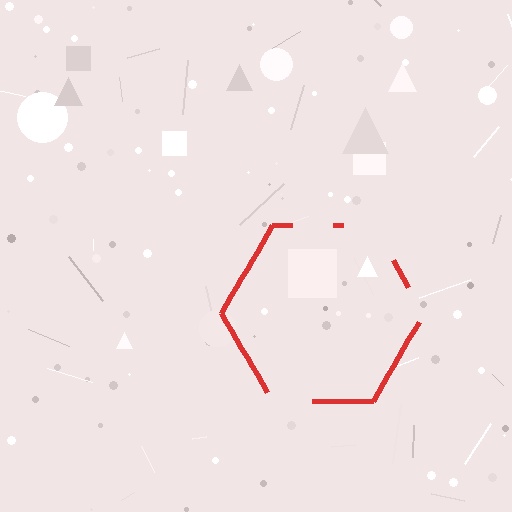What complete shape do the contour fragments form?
The contour fragments form a hexagon.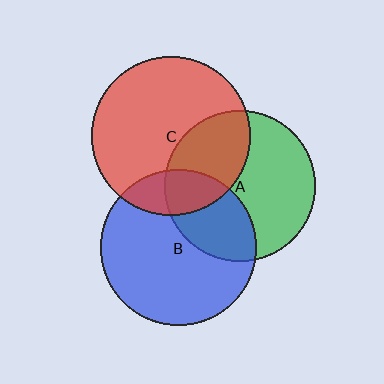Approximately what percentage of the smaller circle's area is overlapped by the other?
Approximately 30%.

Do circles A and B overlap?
Yes.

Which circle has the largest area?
Circle C (red).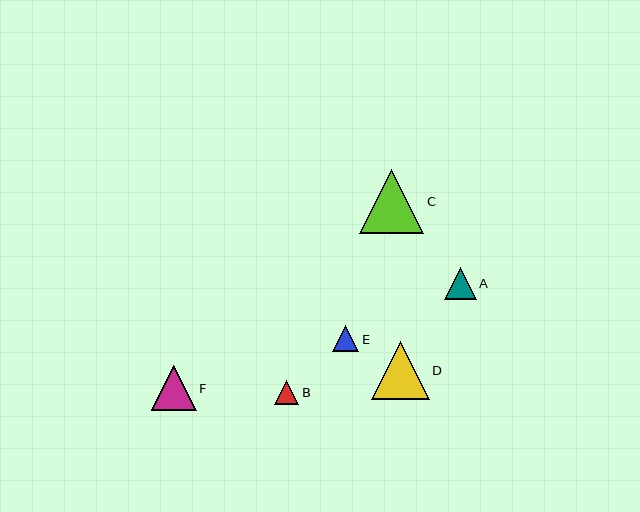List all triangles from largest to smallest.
From largest to smallest: C, D, F, A, E, B.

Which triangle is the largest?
Triangle C is the largest with a size of approximately 64 pixels.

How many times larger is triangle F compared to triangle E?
Triangle F is approximately 1.7 times the size of triangle E.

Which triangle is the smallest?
Triangle B is the smallest with a size of approximately 24 pixels.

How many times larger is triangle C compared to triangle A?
Triangle C is approximately 2.0 times the size of triangle A.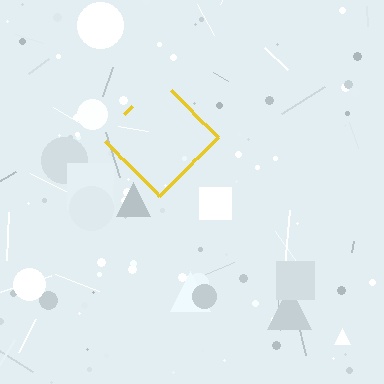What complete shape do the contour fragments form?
The contour fragments form a diamond.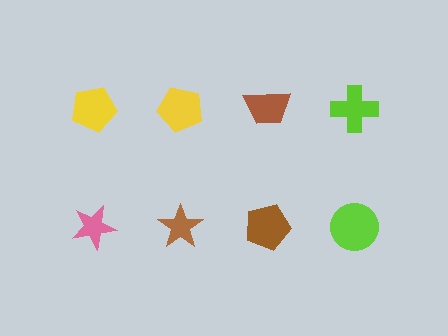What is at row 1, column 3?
A brown trapezoid.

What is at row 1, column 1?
A yellow pentagon.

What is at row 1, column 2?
A yellow pentagon.